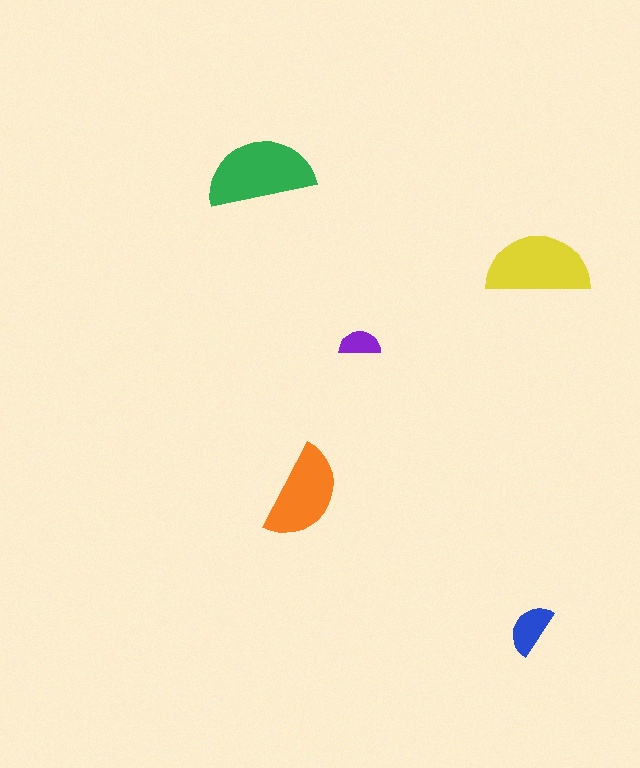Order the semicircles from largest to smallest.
the green one, the yellow one, the orange one, the blue one, the purple one.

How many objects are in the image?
There are 5 objects in the image.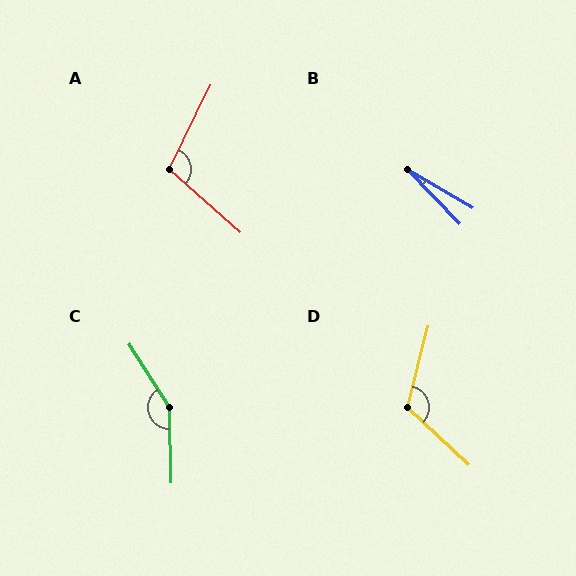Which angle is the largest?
C, at approximately 149 degrees.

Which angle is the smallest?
B, at approximately 15 degrees.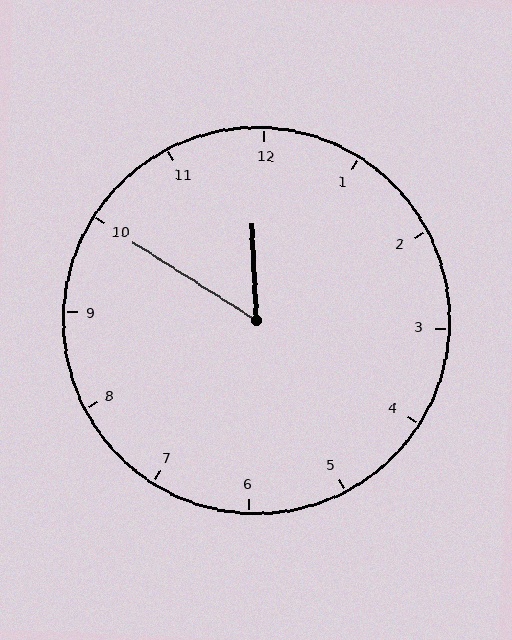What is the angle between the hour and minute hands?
Approximately 55 degrees.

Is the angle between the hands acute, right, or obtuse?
It is acute.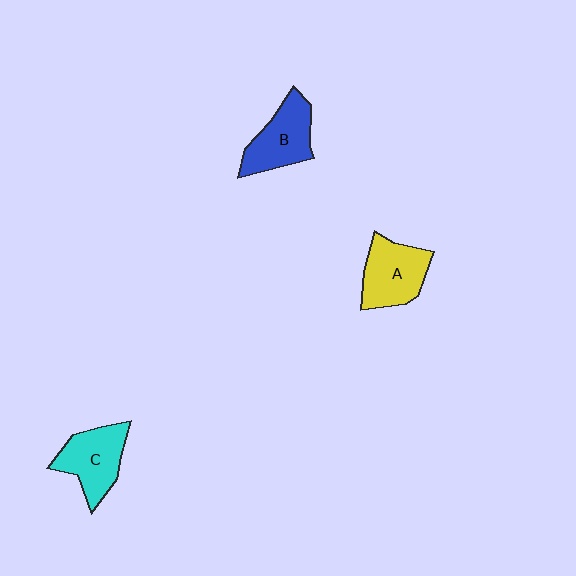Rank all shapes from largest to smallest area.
From largest to smallest: A (yellow), C (cyan), B (blue).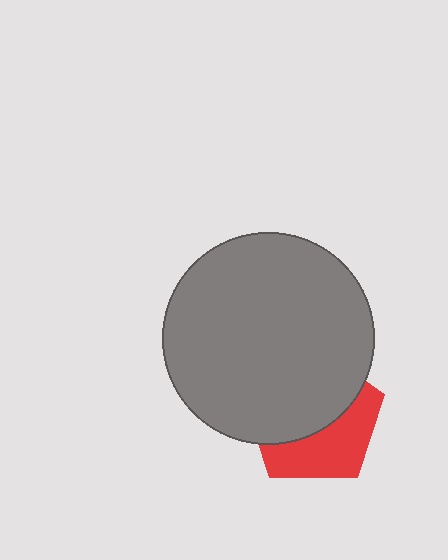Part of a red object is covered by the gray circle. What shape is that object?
It is a pentagon.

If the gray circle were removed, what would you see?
You would see the complete red pentagon.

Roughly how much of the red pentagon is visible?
A small part of it is visible (roughly 42%).